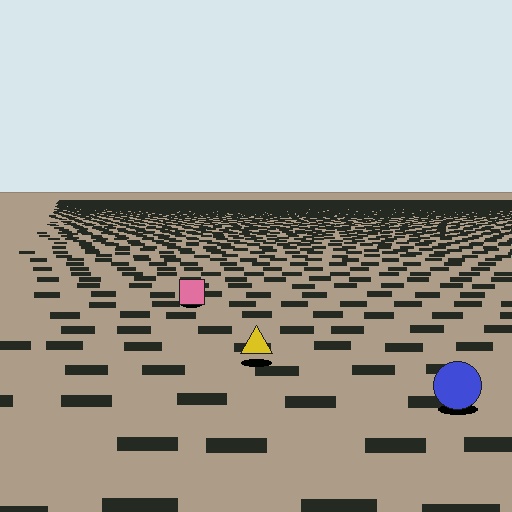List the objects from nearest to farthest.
From nearest to farthest: the blue circle, the yellow triangle, the pink square.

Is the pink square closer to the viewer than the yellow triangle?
No. The yellow triangle is closer — you can tell from the texture gradient: the ground texture is coarser near it.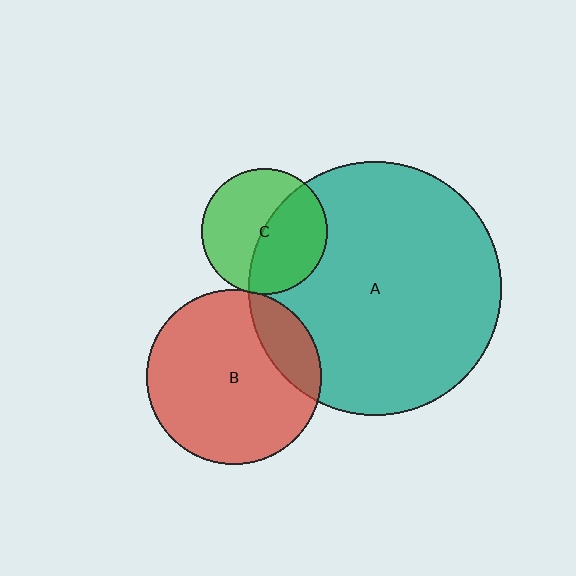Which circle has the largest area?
Circle A (teal).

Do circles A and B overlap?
Yes.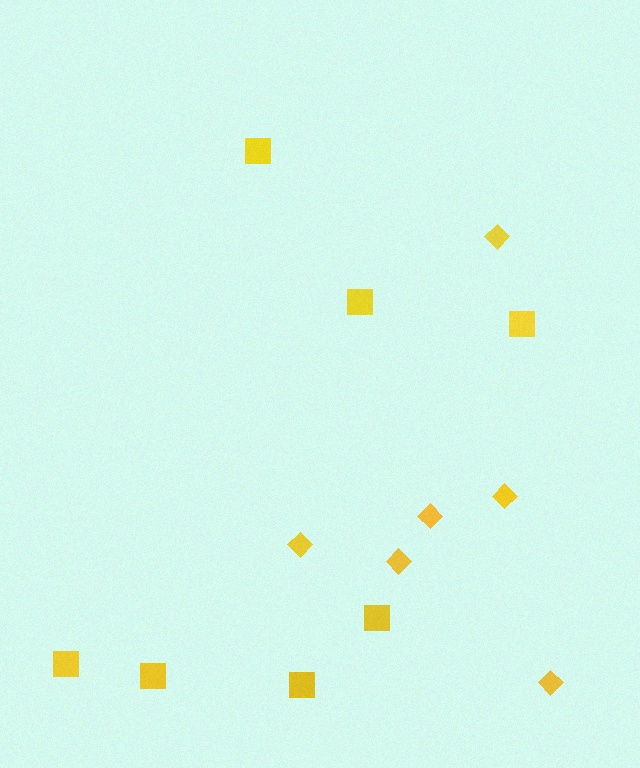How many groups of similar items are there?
There are 2 groups: one group of squares (7) and one group of diamonds (6).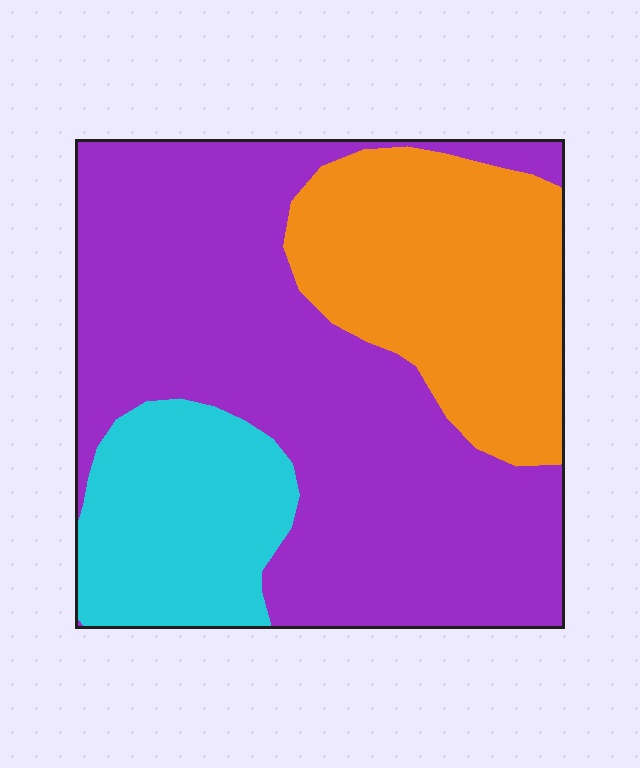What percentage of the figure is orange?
Orange covers about 25% of the figure.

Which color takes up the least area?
Cyan, at roughly 20%.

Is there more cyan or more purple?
Purple.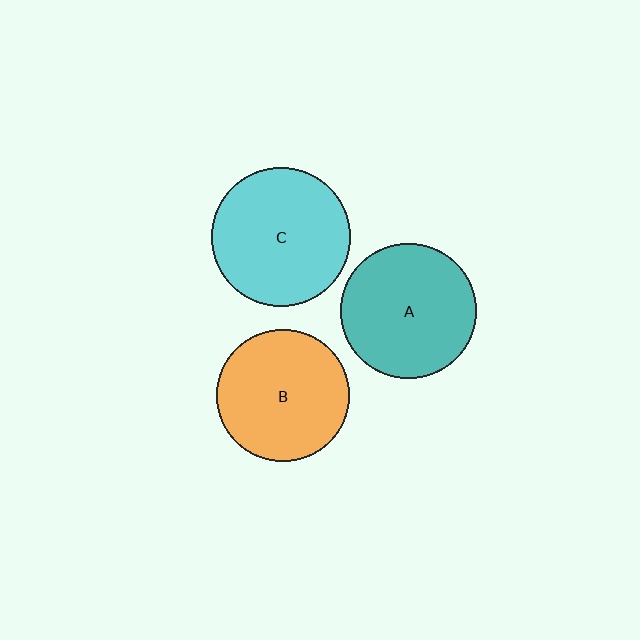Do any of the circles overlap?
No, none of the circles overlap.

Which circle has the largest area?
Circle C (cyan).